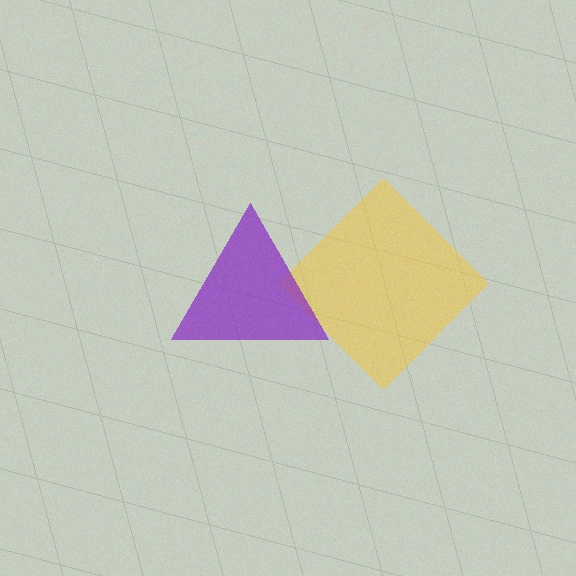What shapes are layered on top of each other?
The layered shapes are: a yellow diamond, a purple triangle.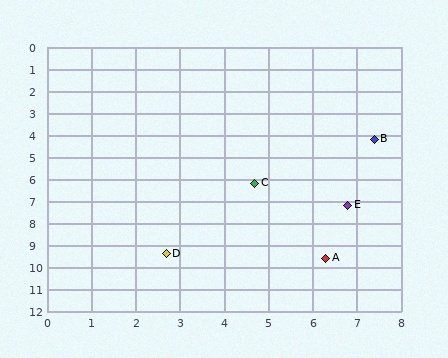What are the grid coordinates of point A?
Point A is at approximately (6.3, 9.6).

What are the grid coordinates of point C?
Point C is at approximately (4.7, 6.2).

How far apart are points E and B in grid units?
Points E and B are about 3.1 grid units apart.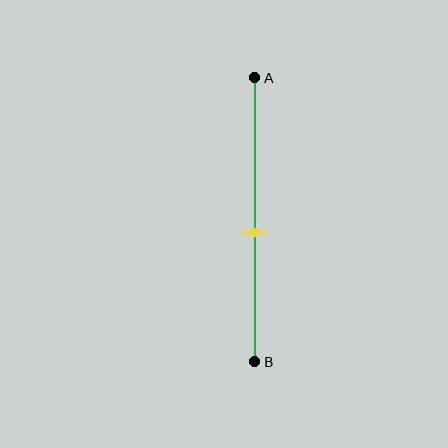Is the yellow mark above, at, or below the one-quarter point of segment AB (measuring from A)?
The yellow mark is below the one-quarter point of segment AB.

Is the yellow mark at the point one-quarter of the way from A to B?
No, the mark is at about 55% from A, not at the 25% one-quarter point.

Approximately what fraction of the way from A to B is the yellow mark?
The yellow mark is approximately 55% of the way from A to B.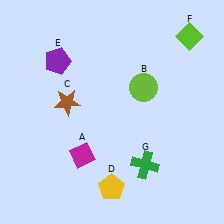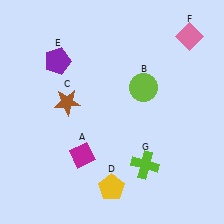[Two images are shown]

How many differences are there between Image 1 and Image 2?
There are 2 differences between the two images.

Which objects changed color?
F changed from lime to pink. G changed from green to lime.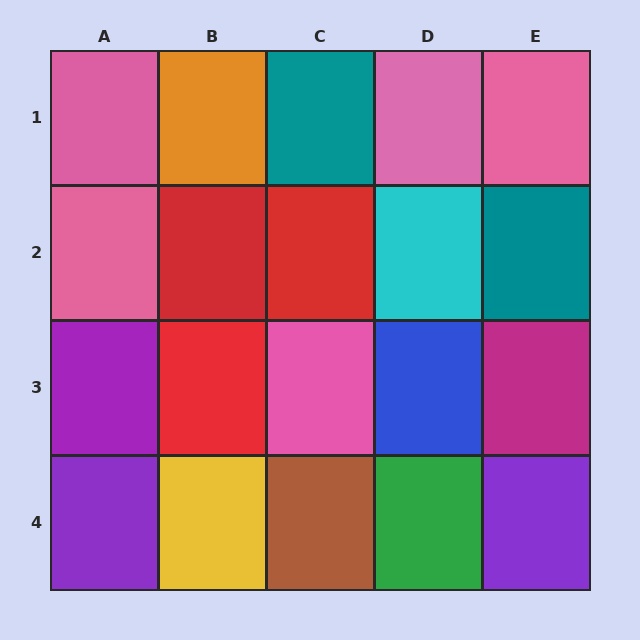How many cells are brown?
1 cell is brown.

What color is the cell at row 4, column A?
Purple.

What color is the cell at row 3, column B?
Red.